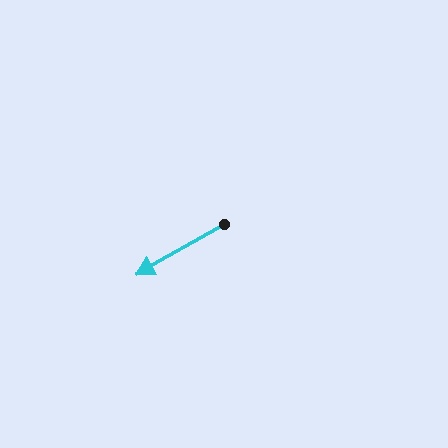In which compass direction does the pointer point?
Southwest.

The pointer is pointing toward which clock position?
Roughly 8 o'clock.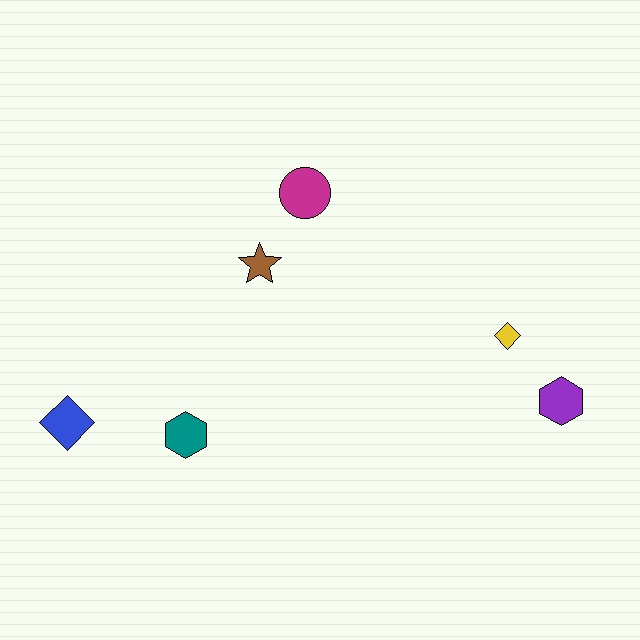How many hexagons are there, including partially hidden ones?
There are 2 hexagons.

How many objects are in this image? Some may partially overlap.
There are 6 objects.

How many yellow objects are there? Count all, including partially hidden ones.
There is 1 yellow object.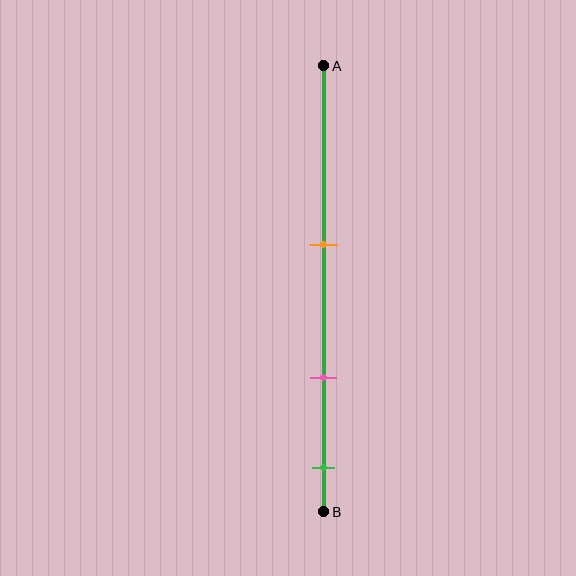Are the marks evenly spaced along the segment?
Yes, the marks are approximately evenly spaced.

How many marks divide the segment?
There are 3 marks dividing the segment.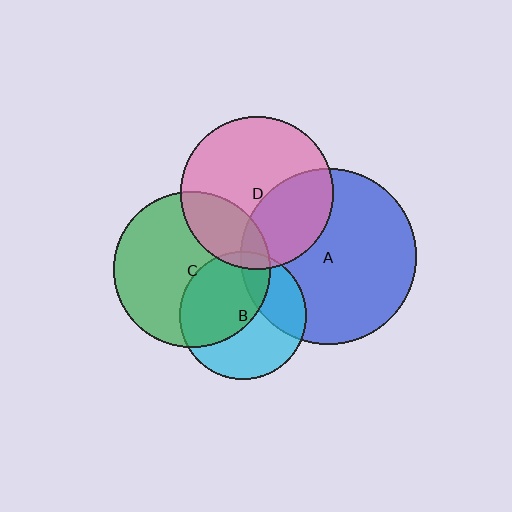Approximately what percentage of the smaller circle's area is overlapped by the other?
Approximately 50%.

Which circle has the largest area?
Circle A (blue).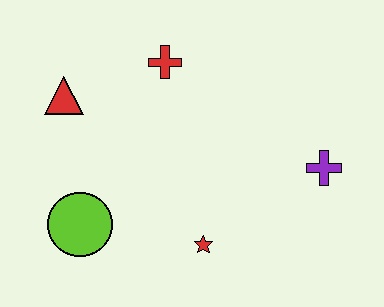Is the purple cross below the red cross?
Yes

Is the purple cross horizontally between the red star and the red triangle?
No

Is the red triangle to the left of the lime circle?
Yes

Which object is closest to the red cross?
The red triangle is closest to the red cross.